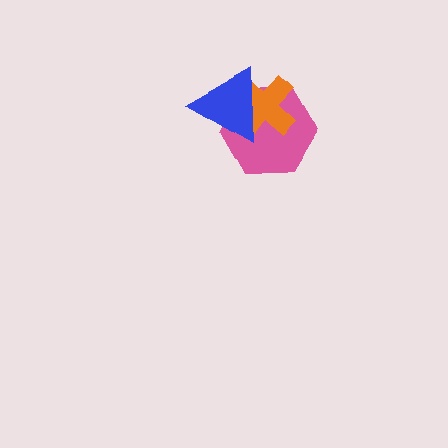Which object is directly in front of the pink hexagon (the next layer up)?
The orange cross is directly in front of the pink hexagon.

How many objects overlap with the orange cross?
2 objects overlap with the orange cross.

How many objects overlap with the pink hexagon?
2 objects overlap with the pink hexagon.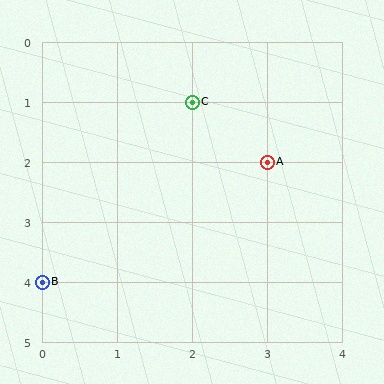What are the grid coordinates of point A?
Point A is at grid coordinates (3, 2).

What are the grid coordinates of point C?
Point C is at grid coordinates (2, 1).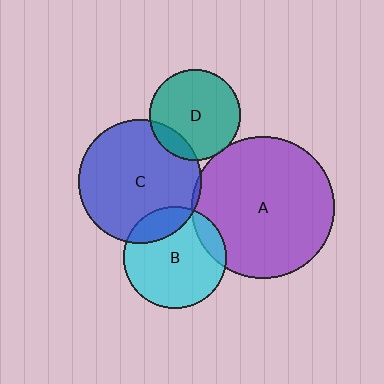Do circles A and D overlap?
Yes.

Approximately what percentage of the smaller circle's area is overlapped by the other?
Approximately 5%.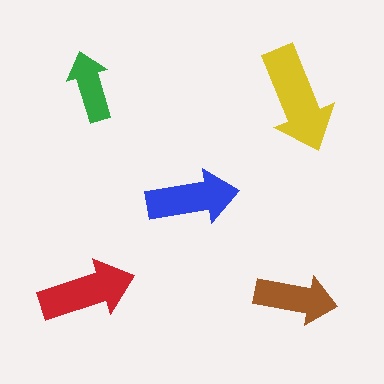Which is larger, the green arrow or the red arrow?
The red one.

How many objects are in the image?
There are 5 objects in the image.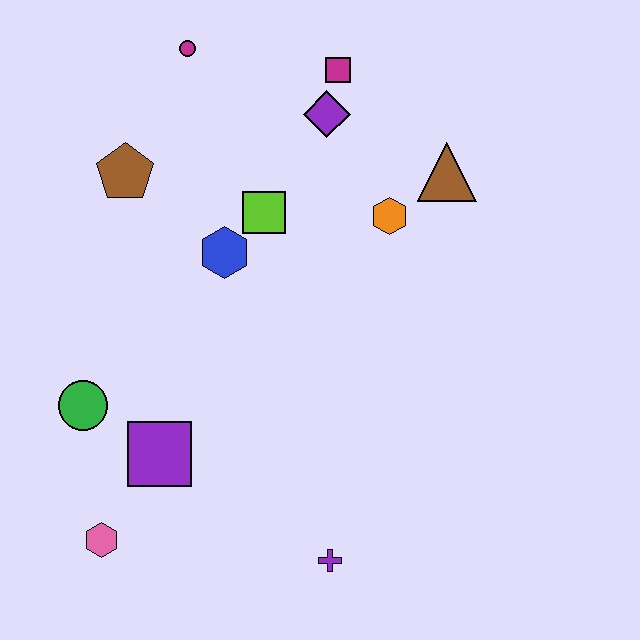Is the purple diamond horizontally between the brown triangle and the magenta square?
No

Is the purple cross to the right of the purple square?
Yes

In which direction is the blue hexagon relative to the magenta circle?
The blue hexagon is below the magenta circle.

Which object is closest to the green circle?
The purple square is closest to the green circle.